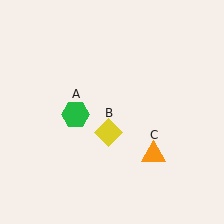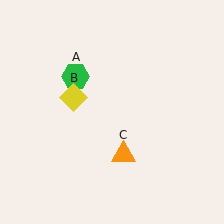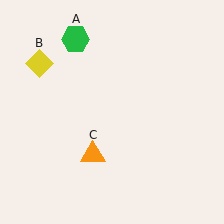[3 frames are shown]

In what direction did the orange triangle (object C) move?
The orange triangle (object C) moved left.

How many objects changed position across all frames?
3 objects changed position: green hexagon (object A), yellow diamond (object B), orange triangle (object C).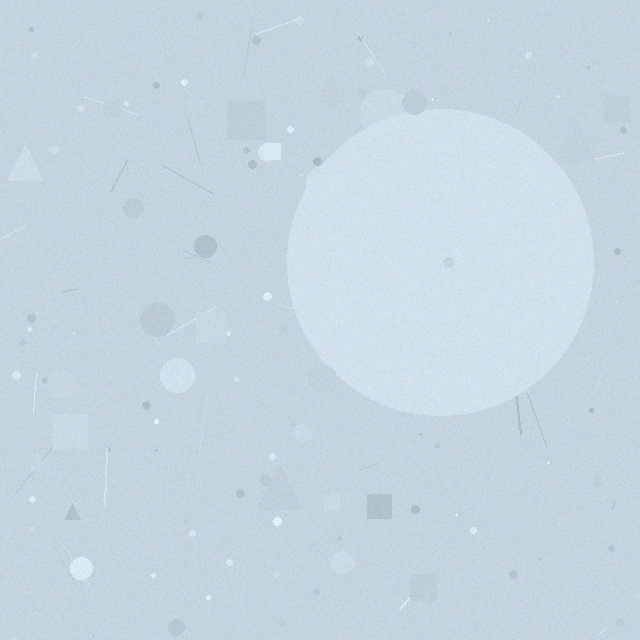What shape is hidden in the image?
A circle is hidden in the image.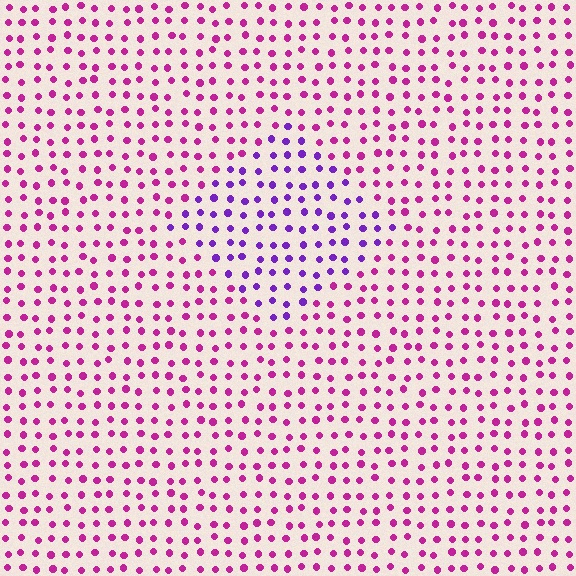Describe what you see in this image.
The image is filled with small magenta elements in a uniform arrangement. A diamond-shaped region is visible where the elements are tinted to a slightly different hue, forming a subtle color boundary.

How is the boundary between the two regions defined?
The boundary is defined purely by a slight shift in hue (about 43 degrees). Spacing, size, and orientation are identical on both sides.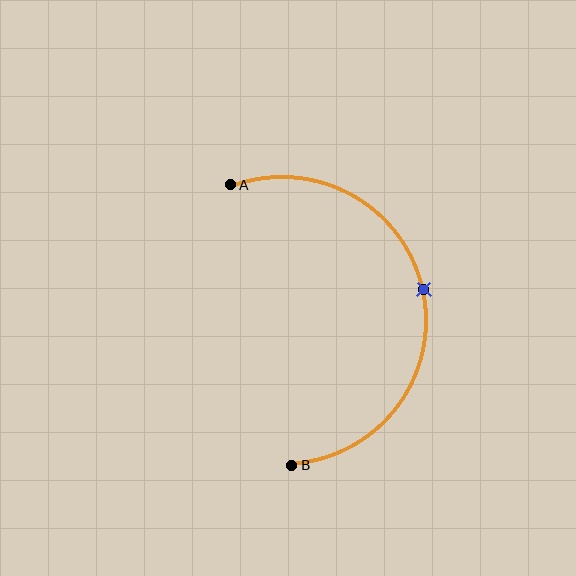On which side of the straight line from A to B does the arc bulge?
The arc bulges to the right of the straight line connecting A and B.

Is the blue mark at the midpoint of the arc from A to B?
Yes. The blue mark lies on the arc at equal arc-length from both A and B — it is the arc midpoint.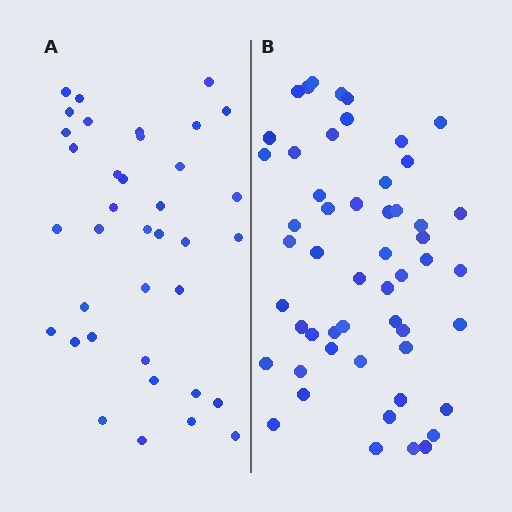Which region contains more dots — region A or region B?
Region B (the right region) has more dots.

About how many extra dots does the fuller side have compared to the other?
Region B has approximately 15 more dots than region A.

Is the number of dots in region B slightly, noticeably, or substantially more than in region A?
Region B has noticeably more, but not dramatically so. The ratio is roughly 1.4 to 1.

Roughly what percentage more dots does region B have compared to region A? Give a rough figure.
About 45% more.